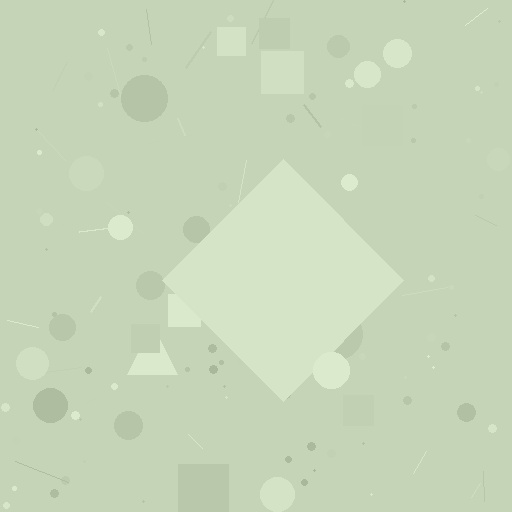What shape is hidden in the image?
A diamond is hidden in the image.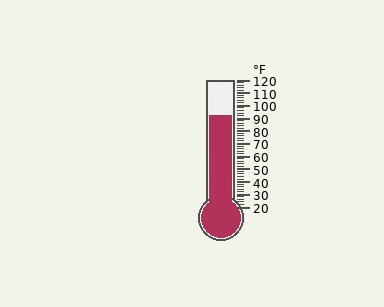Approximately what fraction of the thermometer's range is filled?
The thermometer is filled to approximately 70% of its range.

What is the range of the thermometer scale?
The thermometer scale ranges from 20°F to 120°F.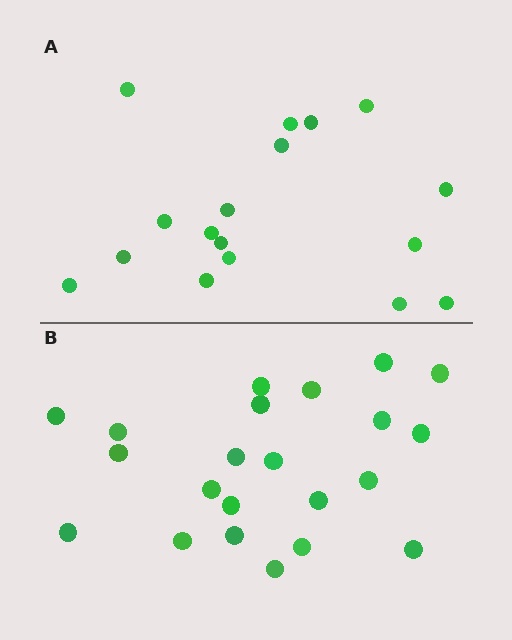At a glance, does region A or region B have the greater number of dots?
Region B (the bottom region) has more dots.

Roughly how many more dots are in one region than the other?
Region B has about 5 more dots than region A.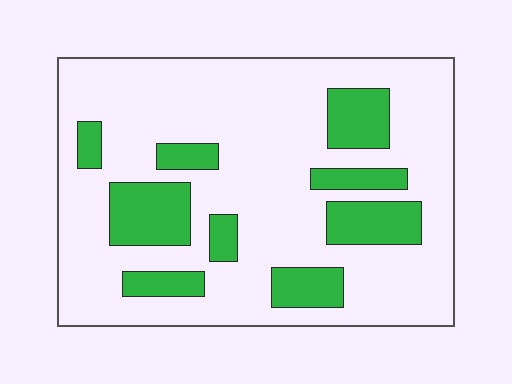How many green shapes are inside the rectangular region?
9.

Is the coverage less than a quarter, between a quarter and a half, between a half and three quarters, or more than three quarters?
Less than a quarter.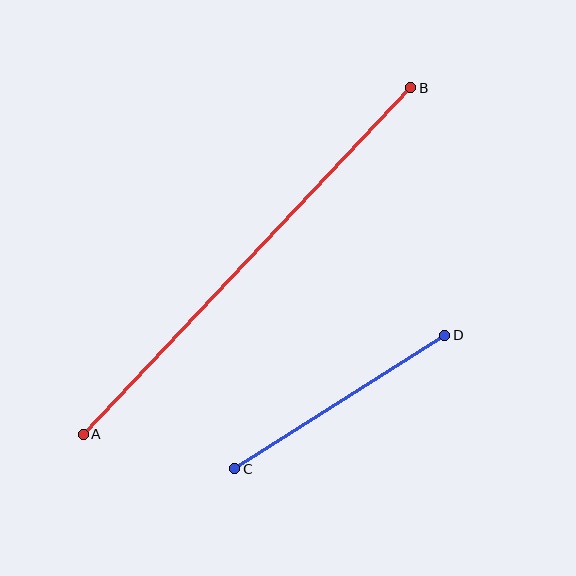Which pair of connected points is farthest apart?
Points A and B are farthest apart.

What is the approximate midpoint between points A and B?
The midpoint is at approximately (247, 261) pixels.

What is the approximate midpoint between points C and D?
The midpoint is at approximately (340, 402) pixels.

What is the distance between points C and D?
The distance is approximately 249 pixels.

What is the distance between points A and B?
The distance is approximately 477 pixels.